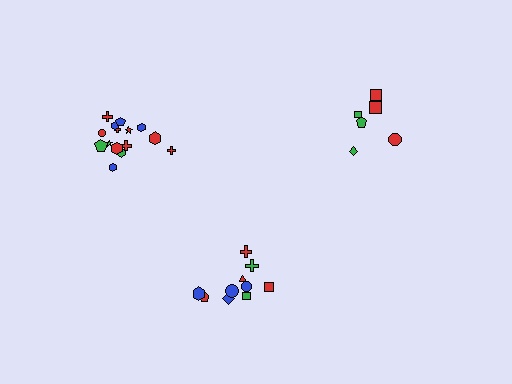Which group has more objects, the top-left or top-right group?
The top-left group.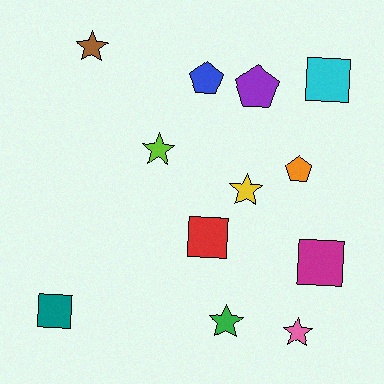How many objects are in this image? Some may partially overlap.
There are 12 objects.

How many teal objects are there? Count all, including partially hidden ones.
There is 1 teal object.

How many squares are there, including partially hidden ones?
There are 4 squares.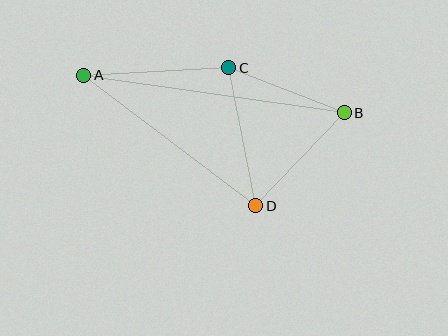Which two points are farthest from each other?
Points A and B are farthest from each other.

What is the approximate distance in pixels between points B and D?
The distance between B and D is approximately 128 pixels.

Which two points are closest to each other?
Points B and C are closest to each other.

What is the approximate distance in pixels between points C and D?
The distance between C and D is approximately 141 pixels.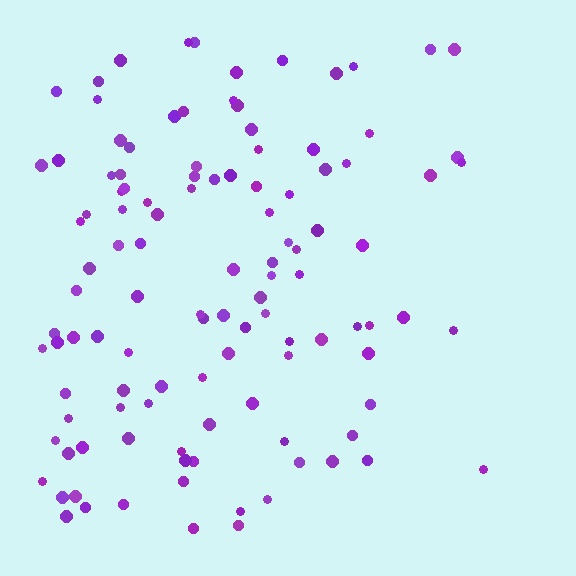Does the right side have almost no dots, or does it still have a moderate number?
Still a moderate number, just noticeably fewer than the left.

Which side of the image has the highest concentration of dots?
The left.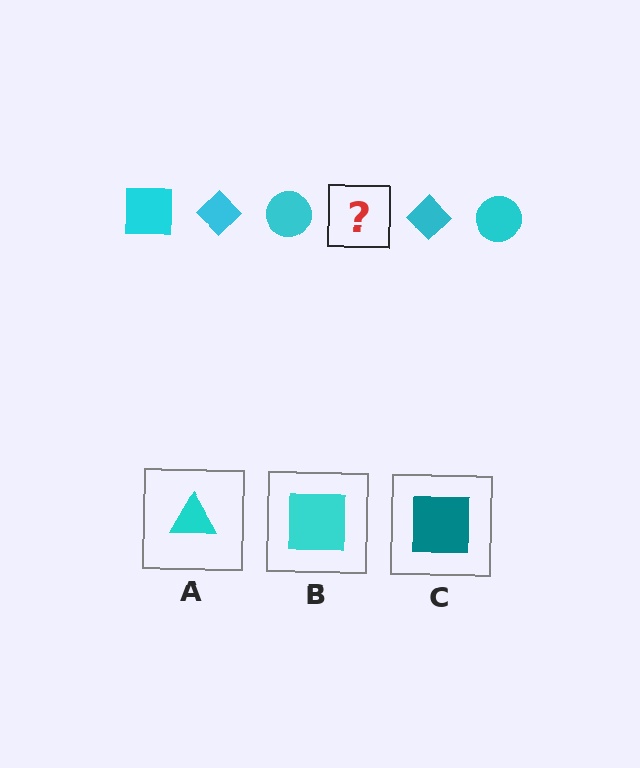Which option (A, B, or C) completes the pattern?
B.